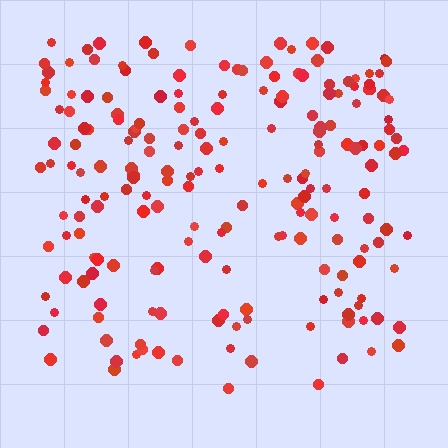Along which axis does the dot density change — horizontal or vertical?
Vertical.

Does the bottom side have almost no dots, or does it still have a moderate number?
Still a moderate number, just noticeably fewer than the top.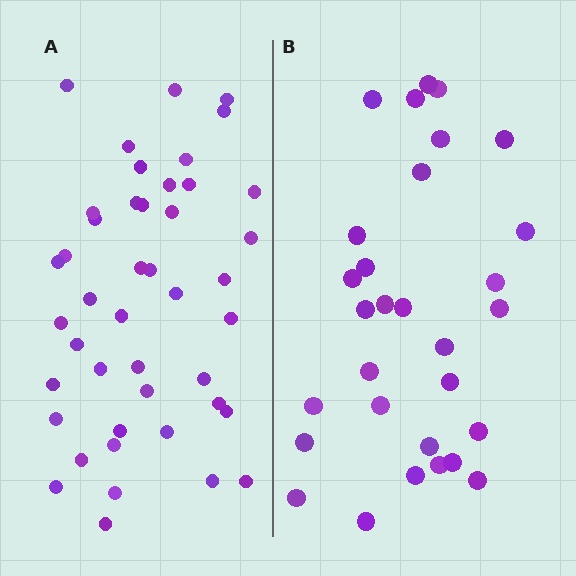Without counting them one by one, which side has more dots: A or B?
Region A (the left region) has more dots.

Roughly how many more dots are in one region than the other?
Region A has approximately 15 more dots than region B.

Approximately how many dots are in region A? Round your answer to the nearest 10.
About 40 dots. (The exact count is 44, which rounds to 40.)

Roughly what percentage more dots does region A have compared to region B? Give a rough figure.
About 45% more.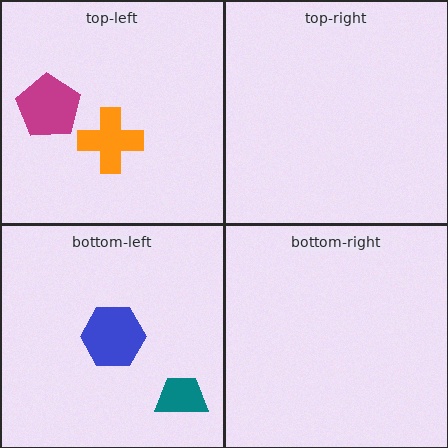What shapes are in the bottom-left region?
The blue hexagon, the teal trapezoid.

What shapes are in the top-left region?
The orange cross, the magenta pentagon.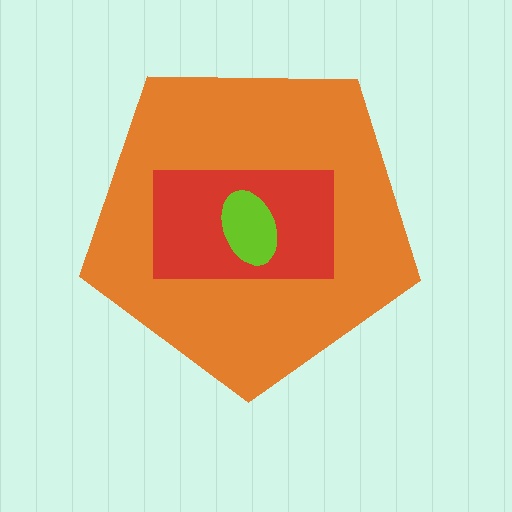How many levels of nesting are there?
3.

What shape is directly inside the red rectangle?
The lime ellipse.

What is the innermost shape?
The lime ellipse.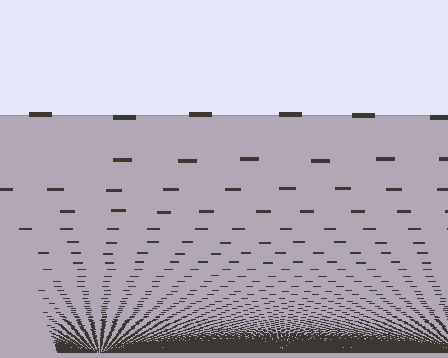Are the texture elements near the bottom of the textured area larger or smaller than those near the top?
Smaller. The gradient is inverted — elements near the bottom are smaller and denser.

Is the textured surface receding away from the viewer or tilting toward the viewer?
The surface appears to tilt toward the viewer. Texture elements get larger and sparser toward the top.